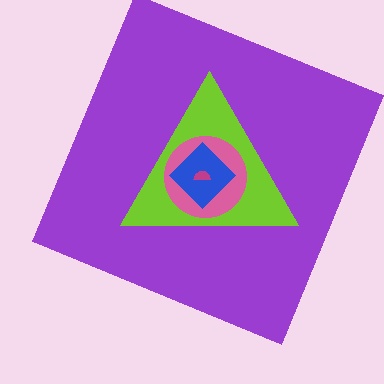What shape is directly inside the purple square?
The lime triangle.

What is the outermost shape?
The purple square.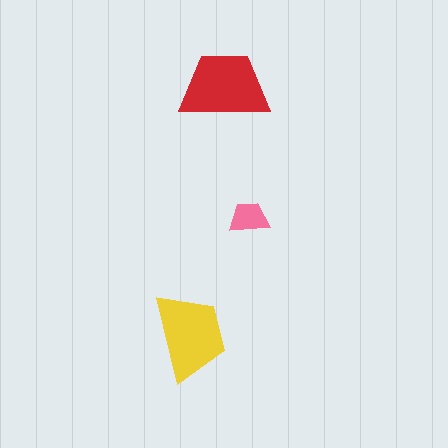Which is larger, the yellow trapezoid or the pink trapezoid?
The yellow one.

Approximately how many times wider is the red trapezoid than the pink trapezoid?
About 2 times wider.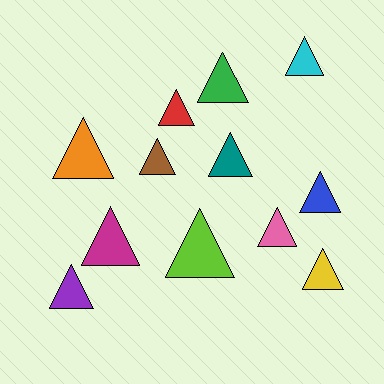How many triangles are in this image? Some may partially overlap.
There are 12 triangles.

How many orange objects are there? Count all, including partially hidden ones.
There is 1 orange object.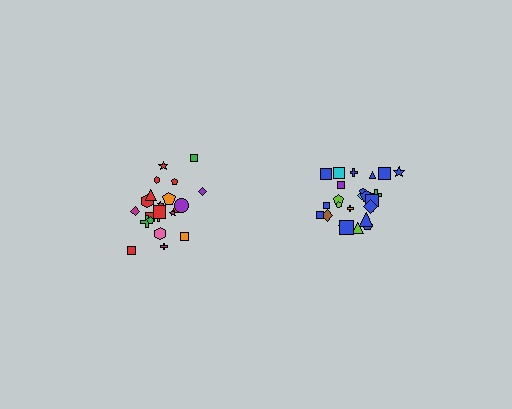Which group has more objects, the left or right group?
The right group.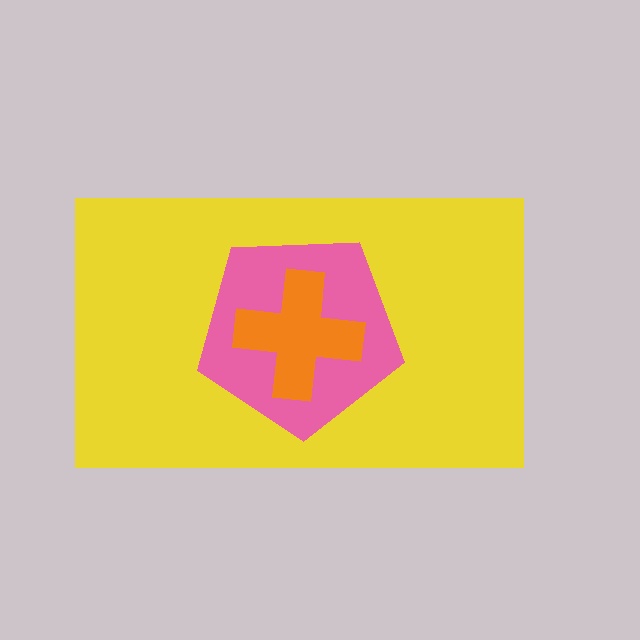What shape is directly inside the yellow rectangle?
The pink pentagon.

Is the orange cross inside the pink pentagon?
Yes.